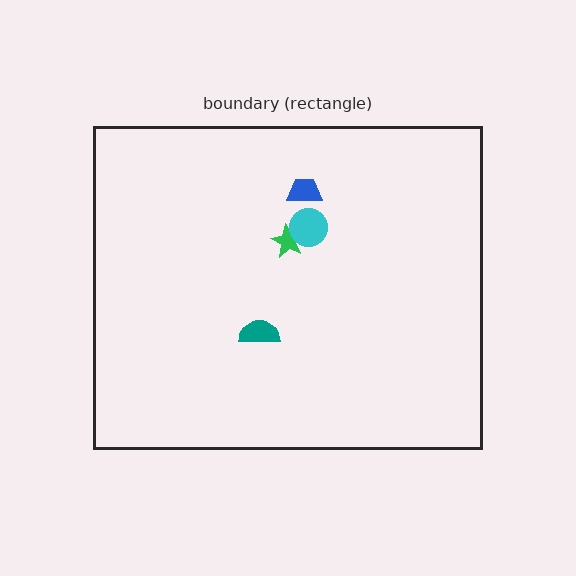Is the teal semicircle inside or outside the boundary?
Inside.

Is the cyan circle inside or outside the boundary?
Inside.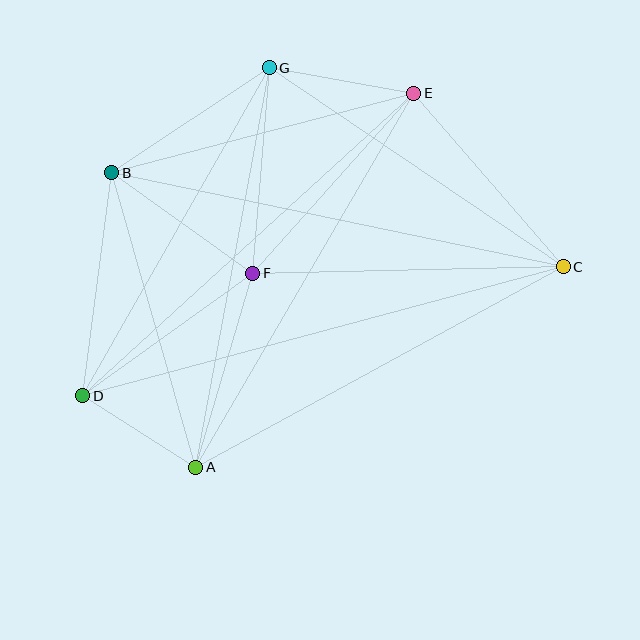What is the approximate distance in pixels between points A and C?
The distance between A and C is approximately 419 pixels.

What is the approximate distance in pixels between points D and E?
The distance between D and E is approximately 449 pixels.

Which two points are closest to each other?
Points A and D are closest to each other.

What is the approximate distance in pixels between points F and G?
The distance between F and G is approximately 206 pixels.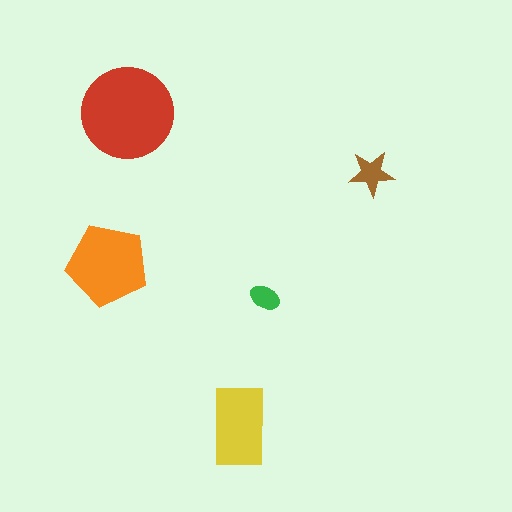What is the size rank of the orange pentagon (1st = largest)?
2nd.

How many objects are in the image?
There are 5 objects in the image.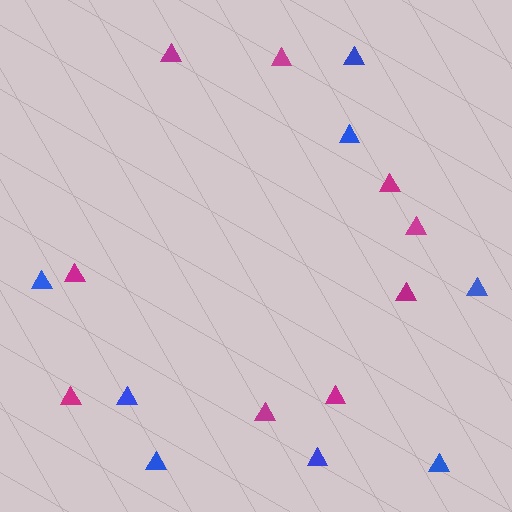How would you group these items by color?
There are 2 groups: one group of magenta triangles (9) and one group of blue triangles (8).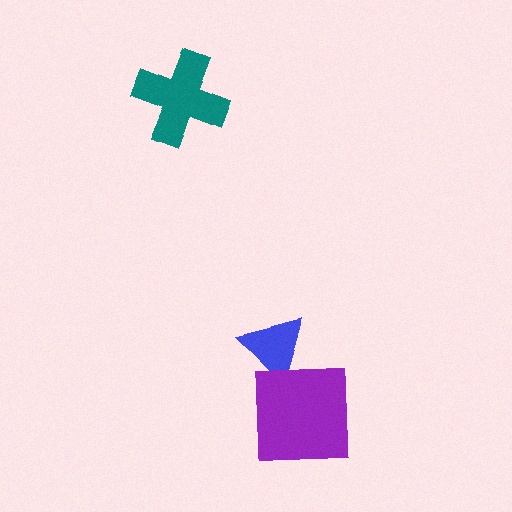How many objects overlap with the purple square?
1 object overlaps with the purple square.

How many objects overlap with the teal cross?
0 objects overlap with the teal cross.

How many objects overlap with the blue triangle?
1 object overlaps with the blue triangle.